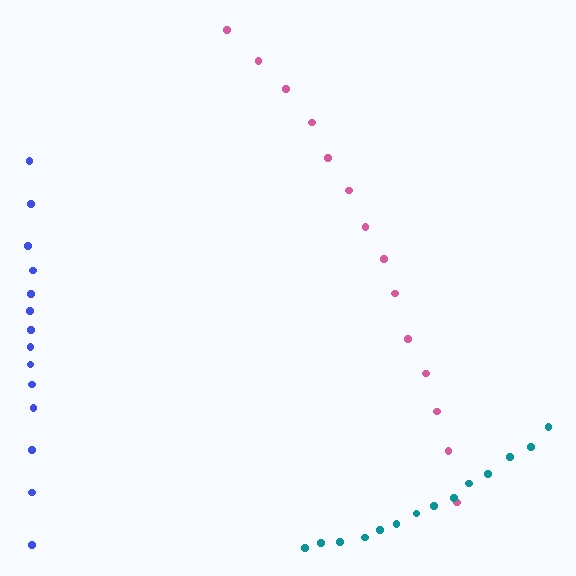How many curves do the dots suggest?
There are 3 distinct paths.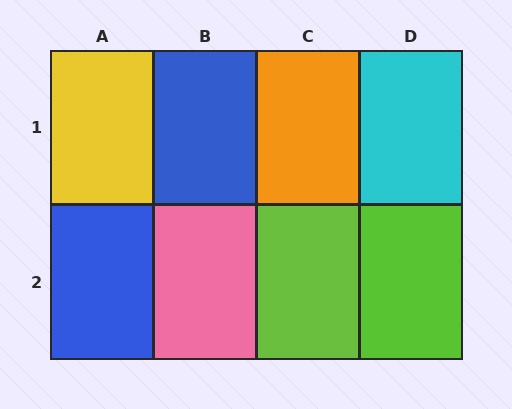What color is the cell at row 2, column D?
Lime.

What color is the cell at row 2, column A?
Blue.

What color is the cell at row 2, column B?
Pink.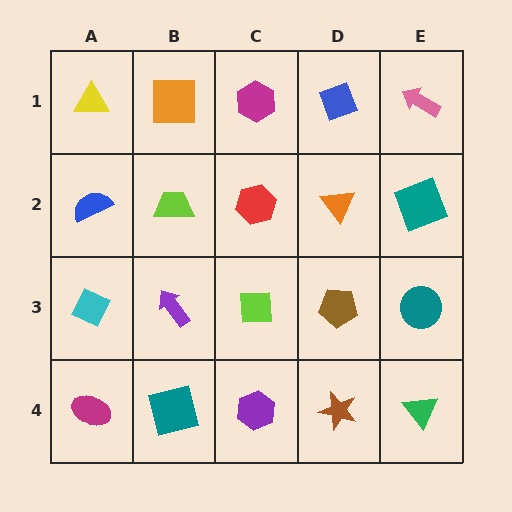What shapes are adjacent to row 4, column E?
A teal circle (row 3, column E), a brown star (row 4, column D).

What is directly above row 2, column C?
A magenta hexagon.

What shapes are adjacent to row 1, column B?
A lime trapezoid (row 2, column B), a yellow triangle (row 1, column A), a magenta hexagon (row 1, column C).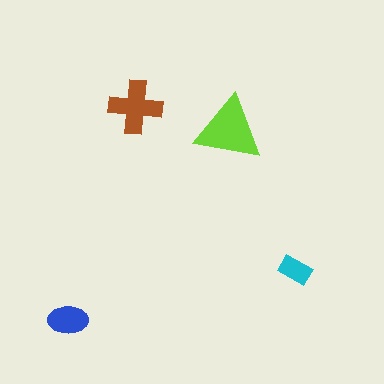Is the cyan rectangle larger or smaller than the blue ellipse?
Smaller.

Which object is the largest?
The lime triangle.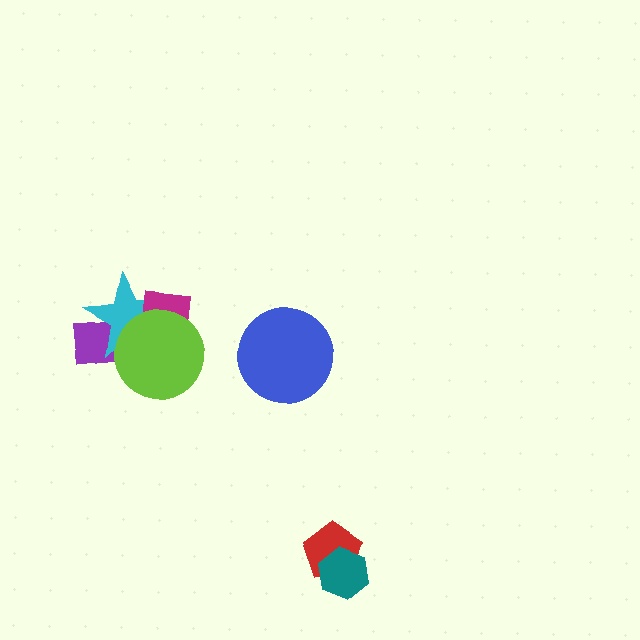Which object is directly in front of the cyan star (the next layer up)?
The magenta square is directly in front of the cyan star.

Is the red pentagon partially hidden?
Yes, it is partially covered by another shape.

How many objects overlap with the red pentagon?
1 object overlaps with the red pentagon.